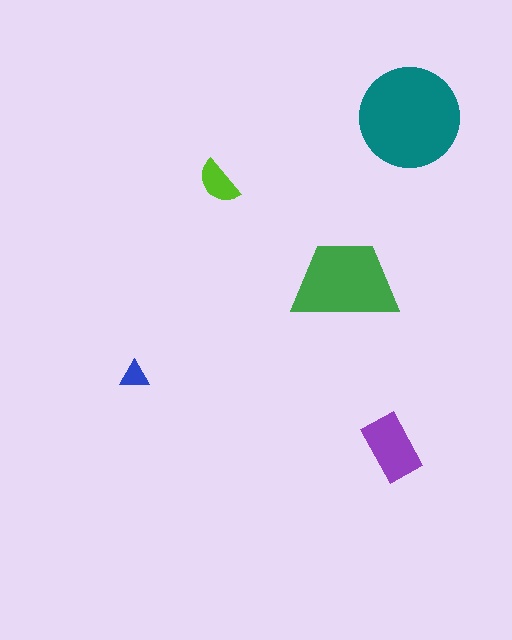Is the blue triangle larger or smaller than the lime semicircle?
Smaller.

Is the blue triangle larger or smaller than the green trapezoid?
Smaller.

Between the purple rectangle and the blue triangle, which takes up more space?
The purple rectangle.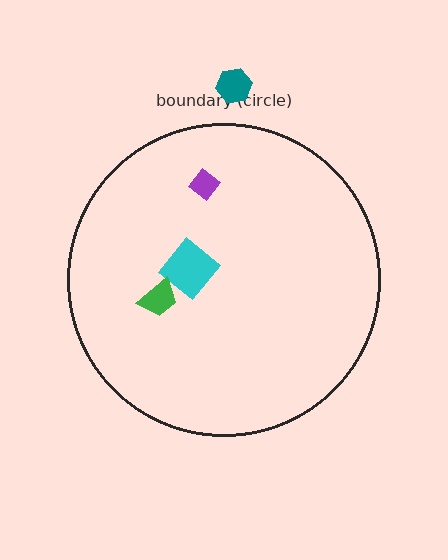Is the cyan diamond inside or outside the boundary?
Inside.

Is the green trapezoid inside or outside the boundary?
Inside.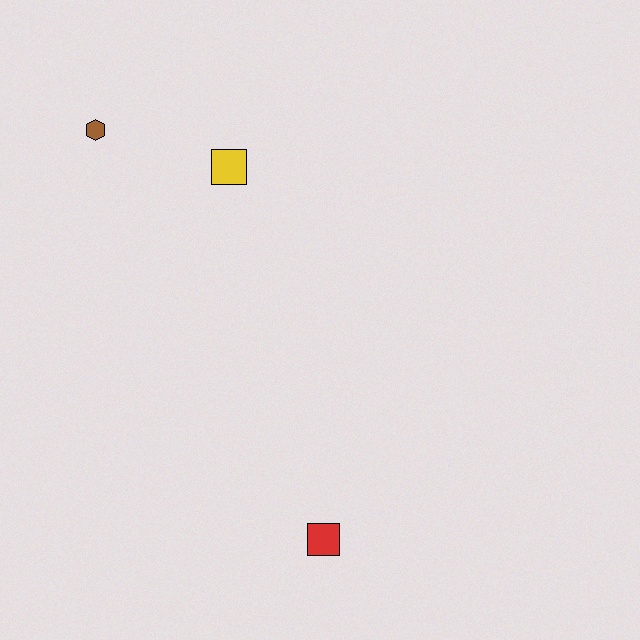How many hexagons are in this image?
There is 1 hexagon.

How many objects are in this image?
There are 3 objects.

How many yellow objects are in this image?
There is 1 yellow object.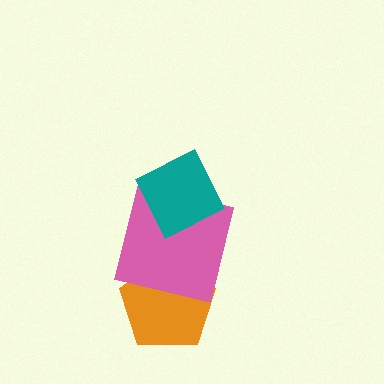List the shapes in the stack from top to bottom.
From top to bottom: the teal diamond, the pink square, the orange pentagon.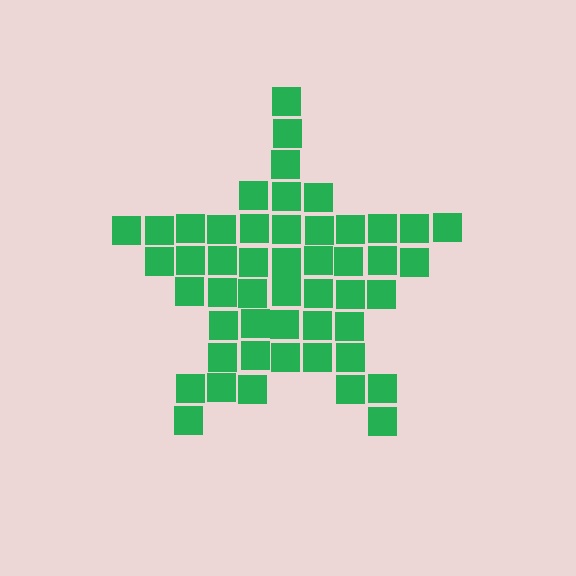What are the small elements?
The small elements are squares.